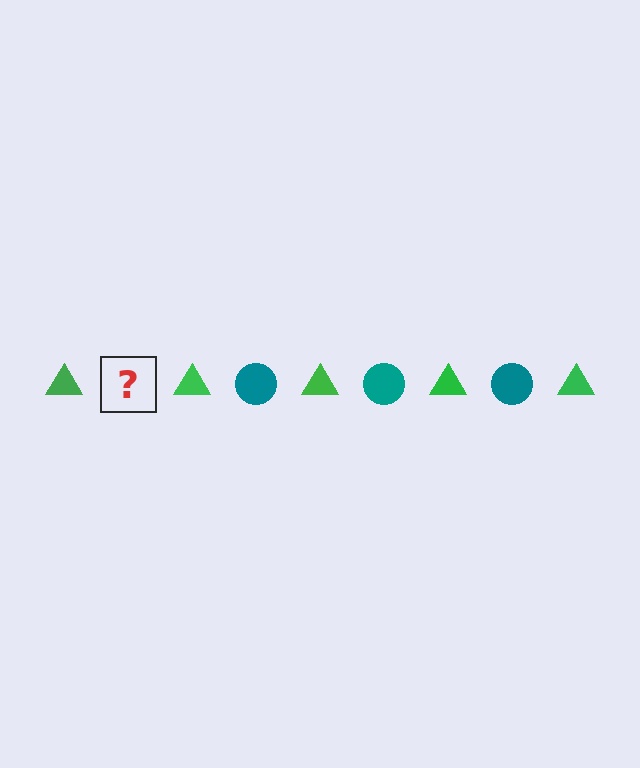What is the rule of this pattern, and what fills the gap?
The rule is that the pattern alternates between green triangle and teal circle. The gap should be filled with a teal circle.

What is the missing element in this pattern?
The missing element is a teal circle.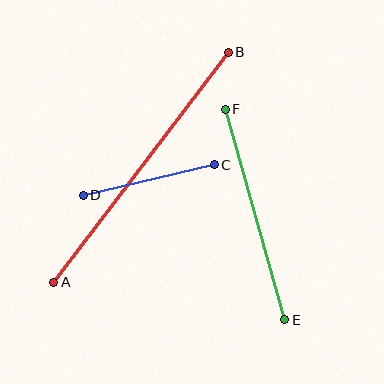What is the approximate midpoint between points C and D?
The midpoint is at approximately (149, 180) pixels.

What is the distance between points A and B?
The distance is approximately 289 pixels.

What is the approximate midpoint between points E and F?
The midpoint is at approximately (255, 214) pixels.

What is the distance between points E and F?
The distance is approximately 219 pixels.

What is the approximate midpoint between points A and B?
The midpoint is at approximately (141, 167) pixels.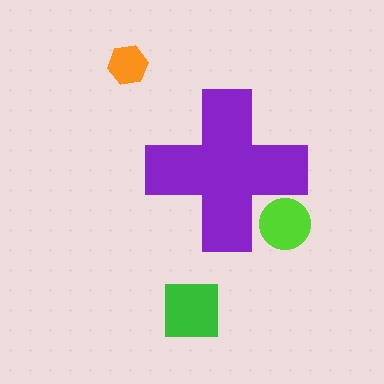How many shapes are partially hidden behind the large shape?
1 shape is partially hidden.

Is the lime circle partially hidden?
Yes, the lime circle is partially hidden behind the purple cross.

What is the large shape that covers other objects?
A purple cross.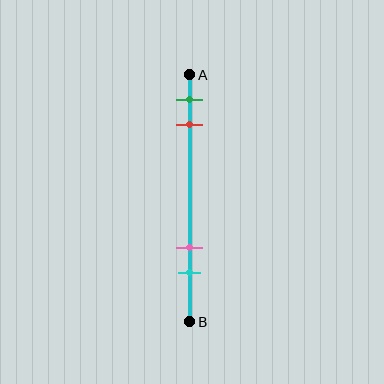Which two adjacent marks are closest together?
The green and red marks are the closest adjacent pair.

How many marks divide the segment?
There are 4 marks dividing the segment.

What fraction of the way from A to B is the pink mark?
The pink mark is approximately 70% (0.7) of the way from A to B.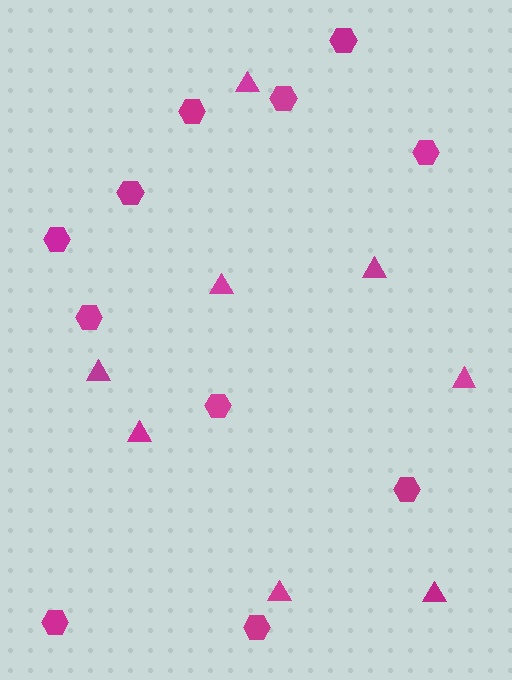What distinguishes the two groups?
There are 2 groups: one group of hexagons (11) and one group of triangles (8).